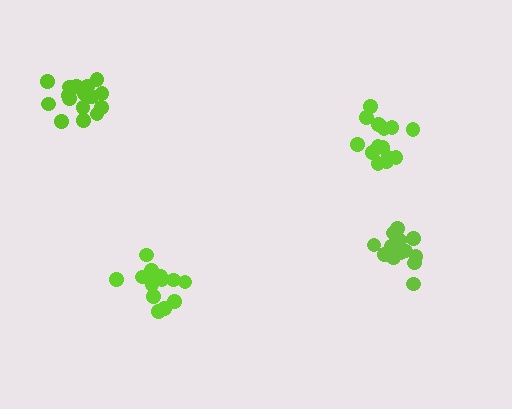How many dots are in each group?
Group 1: 13 dots, Group 2: 14 dots, Group 3: 16 dots, Group 4: 14 dots (57 total).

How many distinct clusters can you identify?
There are 4 distinct clusters.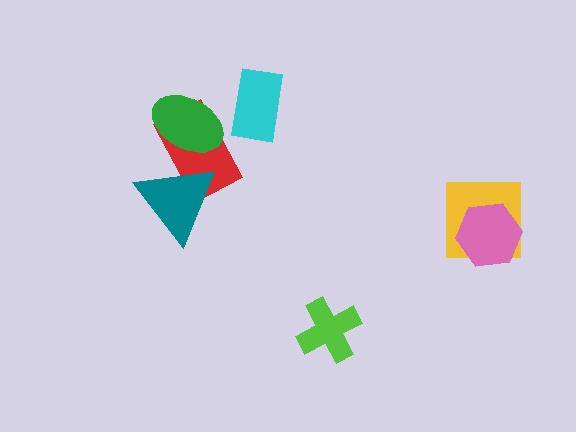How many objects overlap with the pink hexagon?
1 object overlaps with the pink hexagon.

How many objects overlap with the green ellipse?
1 object overlaps with the green ellipse.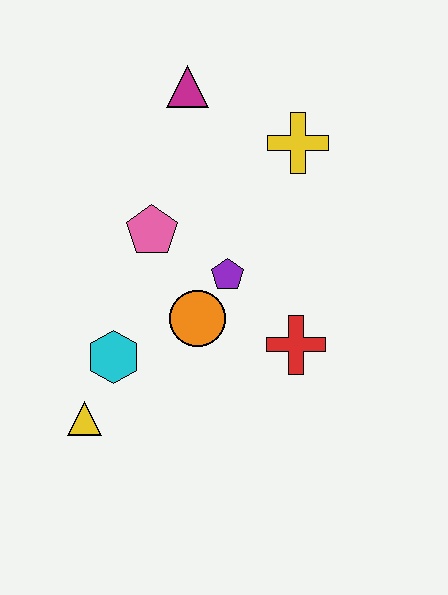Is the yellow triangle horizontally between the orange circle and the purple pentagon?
No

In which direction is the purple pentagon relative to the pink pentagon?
The purple pentagon is to the right of the pink pentagon.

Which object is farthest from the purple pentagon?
The yellow triangle is farthest from the purple pentagon.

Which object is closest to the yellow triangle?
The cyan hexagon is closest to the yellow triangle.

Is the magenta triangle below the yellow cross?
No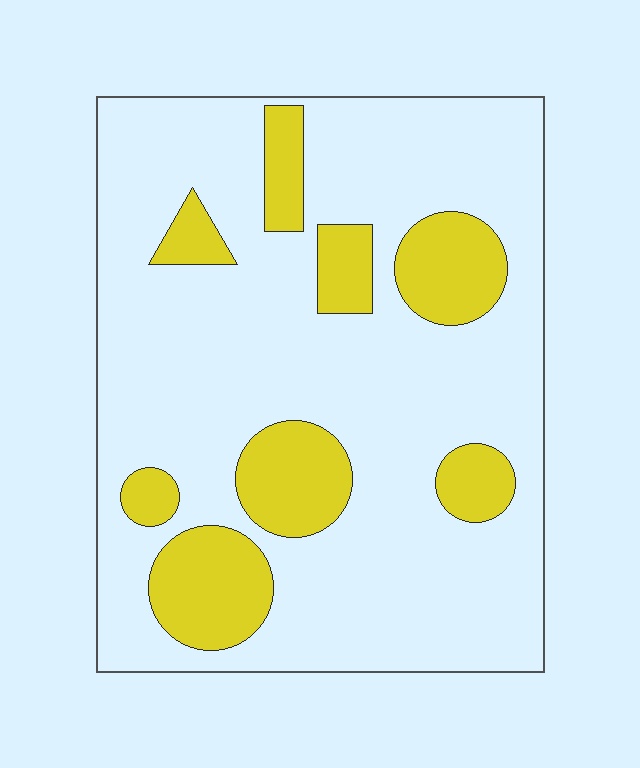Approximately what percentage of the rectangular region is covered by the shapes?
Approximately 20%.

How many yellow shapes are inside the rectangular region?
8.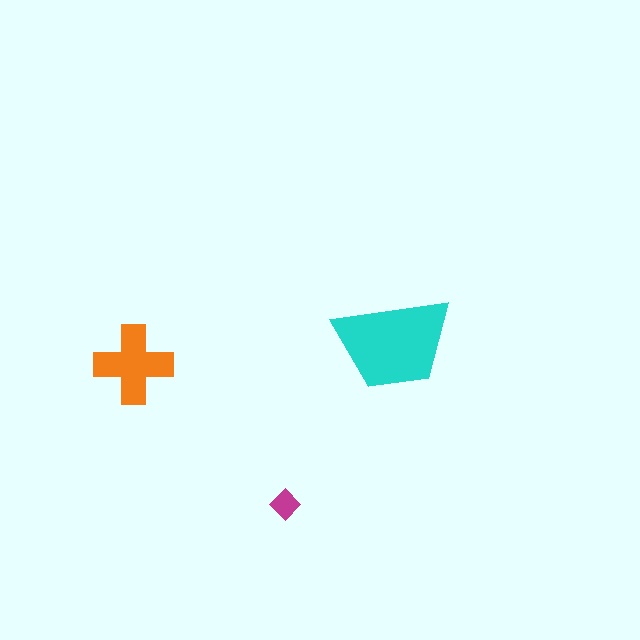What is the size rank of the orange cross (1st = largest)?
2nd.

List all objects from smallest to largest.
The magenta diamond, the orange cross, the cyan trapezoid.